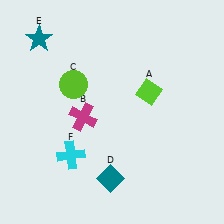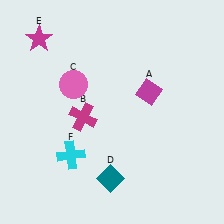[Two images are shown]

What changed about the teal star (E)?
In Image 1, E is teal. In Image 2, it changed to magenta.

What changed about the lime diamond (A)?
In Image 1, A is lime. In Image 2, it changed to magenta.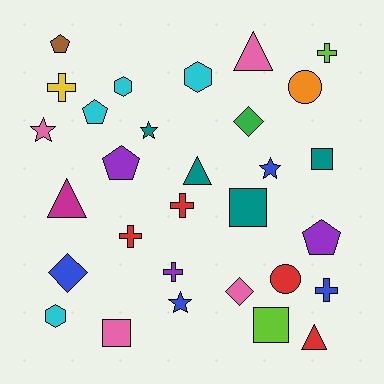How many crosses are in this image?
There are 6 crosses.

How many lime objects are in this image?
There are 2 lime objects.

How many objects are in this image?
There are 30 objects.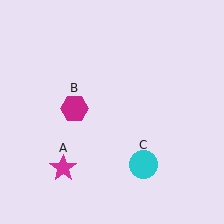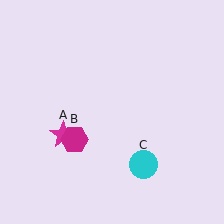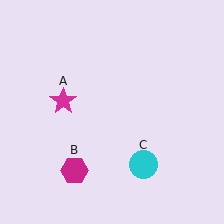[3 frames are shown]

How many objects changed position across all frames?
2 objects changed position: magenta star (object A), magenta hexagon (object B).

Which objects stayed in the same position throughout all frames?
Cyan circle (object C) remained stationary.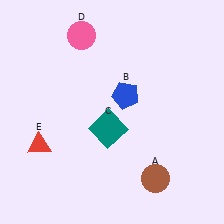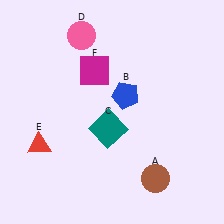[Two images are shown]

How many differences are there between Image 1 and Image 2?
There is 1 difference between the two images.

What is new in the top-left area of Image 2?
A magenta square (F) was added in the top-left area of Image 2.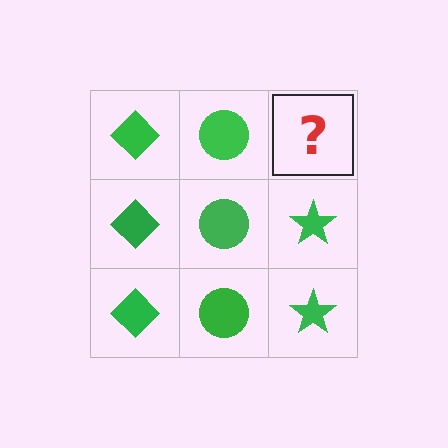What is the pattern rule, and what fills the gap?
The rule is that each column has a consistent shape. The gap should be filled with a green star.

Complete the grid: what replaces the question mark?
The question mark should be replaced with a green star.